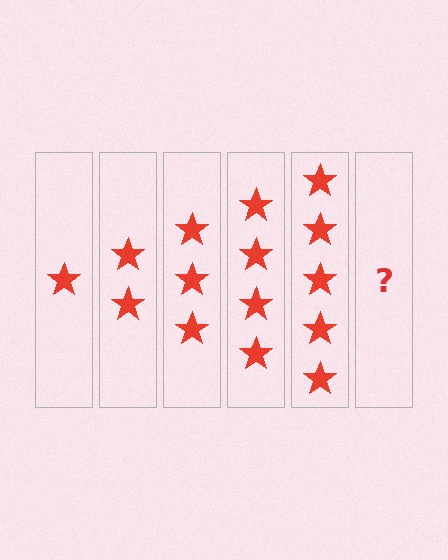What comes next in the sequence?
The next element should be 6 stars.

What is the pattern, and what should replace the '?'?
The pattern is that each step adds one more star. The '?' should be 6 stars.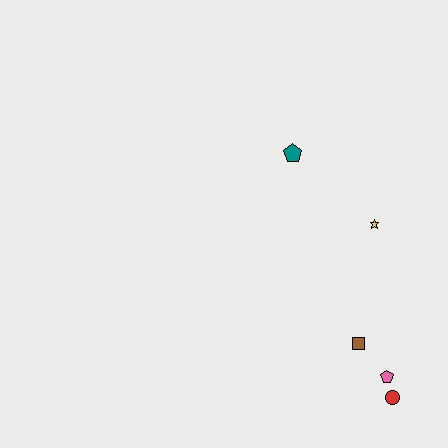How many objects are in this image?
There are 5 objects.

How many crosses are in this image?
There are no crosses.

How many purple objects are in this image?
There are no purple objects.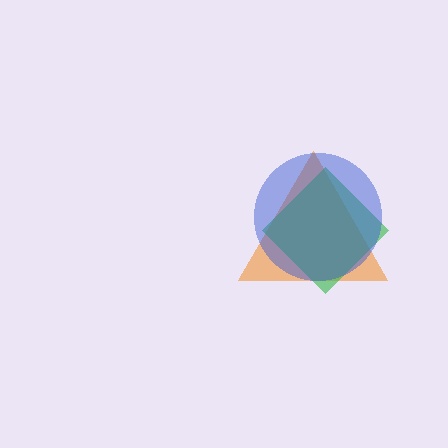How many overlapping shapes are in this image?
There are 3 overlapping shapes in the image.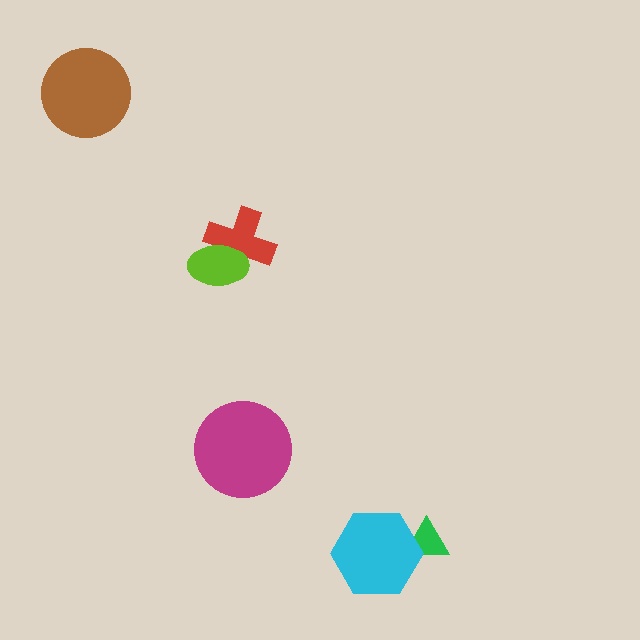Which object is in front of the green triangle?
The cyan hexagon is in front of the green triangle.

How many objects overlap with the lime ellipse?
1 object overlaps with the lime ellipse.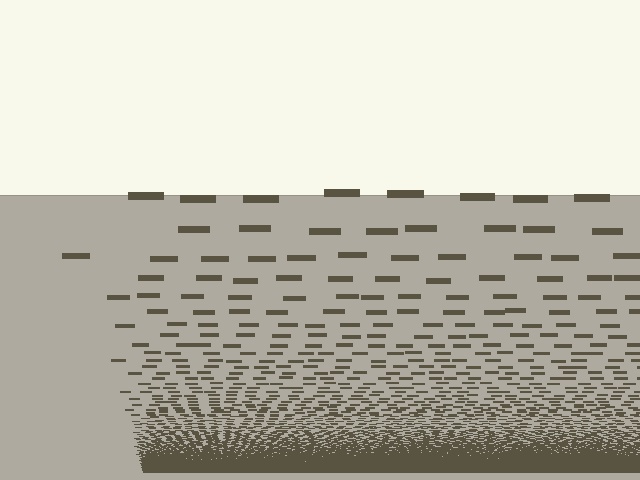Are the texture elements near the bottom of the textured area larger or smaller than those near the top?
Smaller. The gradient is inverted — elements near the bottom are smaller and denser.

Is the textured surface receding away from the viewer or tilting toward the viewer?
The surface appears to tilt toward the viewer. Texture elements get larger and sparser toward the top.